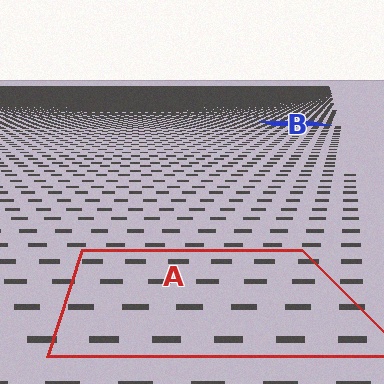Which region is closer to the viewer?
Region A is closer. The texture elements there are larger and more spread out.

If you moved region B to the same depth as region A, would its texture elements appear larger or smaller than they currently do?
They would appear larger. At a closer depth, the same texture elements are projected at a bigger on-screen size.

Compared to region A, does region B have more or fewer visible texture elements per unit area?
Region B has more texture elements per unit area — they are packed more densely because it is farther away.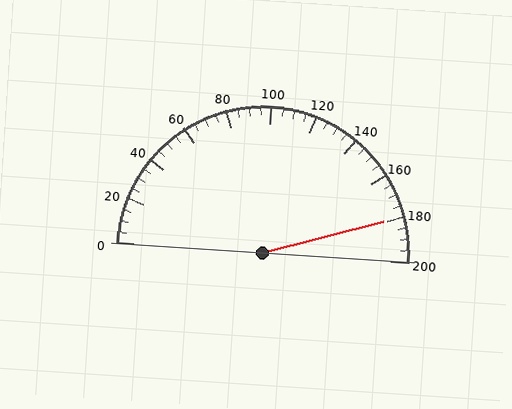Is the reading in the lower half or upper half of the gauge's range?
The reading is in the upper half of the range (0 to 200).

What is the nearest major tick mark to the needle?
The nearest major tick mark is 180.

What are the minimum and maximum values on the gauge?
The gauge ranges from 0 to 200.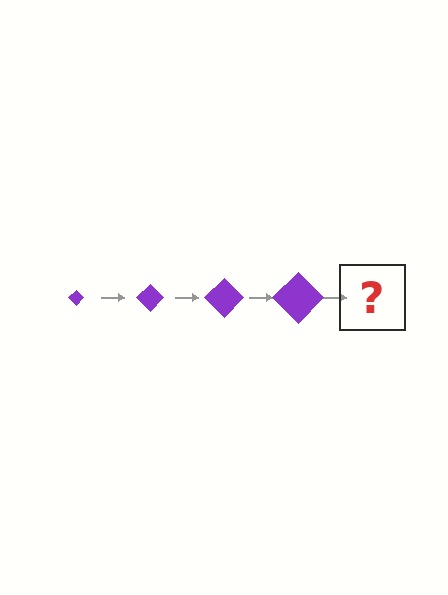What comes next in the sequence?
The next element should be a purple diamond, larger than the previous one.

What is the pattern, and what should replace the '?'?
The pattern is that the diamond gets progressively larger each step. The '?' should be a purple diamond, larger than the previous one.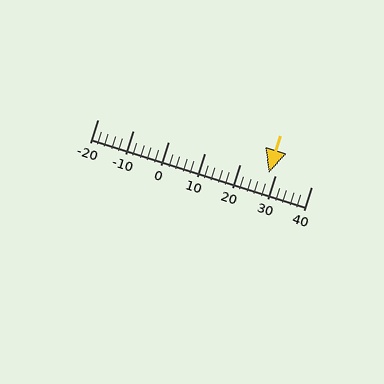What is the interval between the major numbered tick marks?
The major tick marks are spaced 10 units apart.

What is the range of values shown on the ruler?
The ruler shows values from -20 to 40.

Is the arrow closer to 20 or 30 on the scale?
The arrow is closer to 30.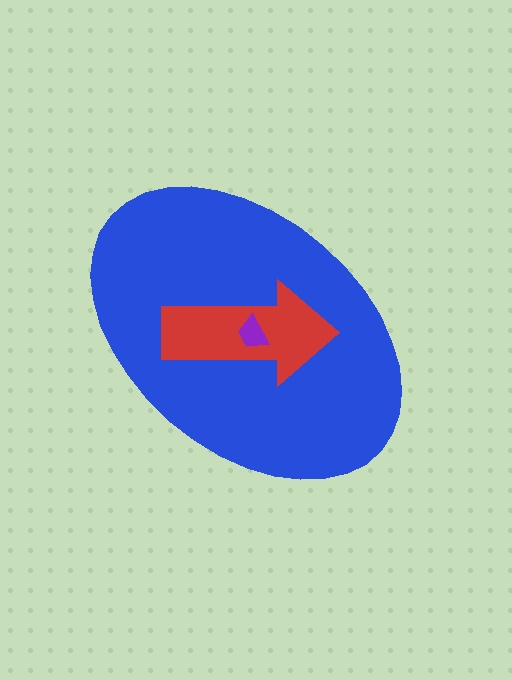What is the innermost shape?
The purple trapezoid.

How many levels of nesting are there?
3.